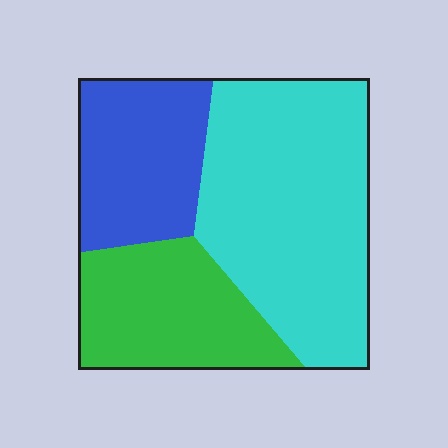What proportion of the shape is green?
Green takes up about one quarter (1/4) of the shape.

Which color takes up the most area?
Cyan, at roughly 50%.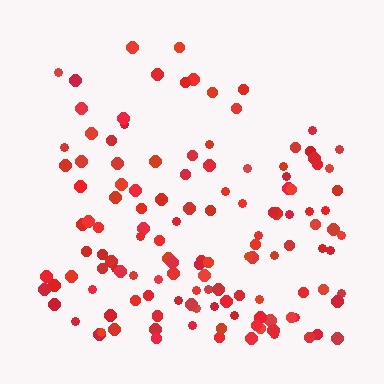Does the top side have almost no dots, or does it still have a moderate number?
Still a moderate number, just noticeably fewer than the bottom.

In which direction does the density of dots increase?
From top to bottom, with the bottom side densest.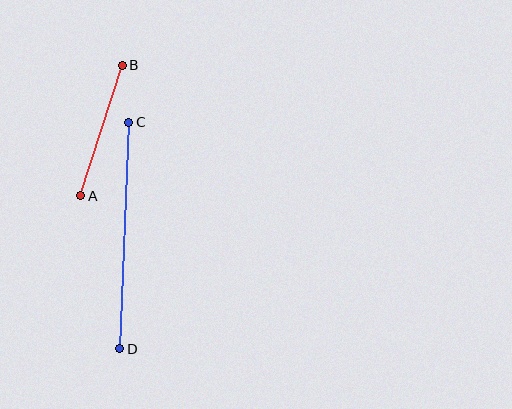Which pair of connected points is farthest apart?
Points C and D are farthest apart.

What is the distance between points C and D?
The distance is approximately 227 pixels.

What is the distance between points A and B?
The distance is approximately 137 pixels.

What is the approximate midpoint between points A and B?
The midpoint is at approximately (101, 130) pixels.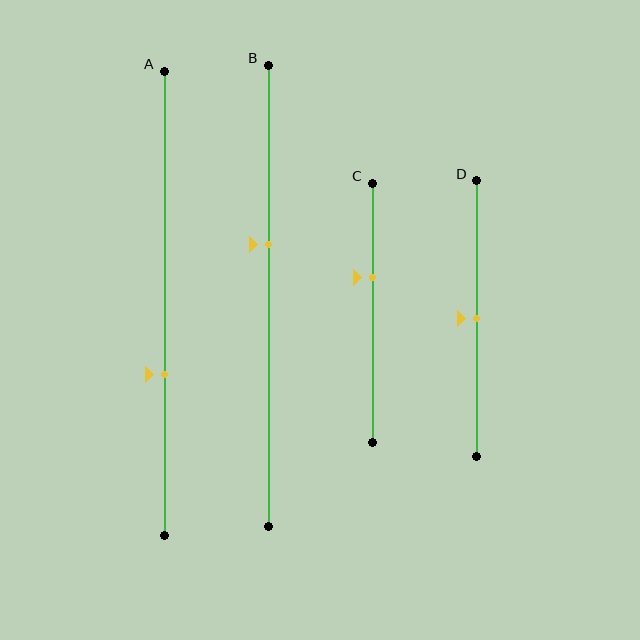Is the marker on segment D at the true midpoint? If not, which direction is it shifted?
Yes, the marker on segment D is at the true midpoint.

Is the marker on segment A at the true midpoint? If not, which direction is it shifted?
No, the marker on segment A is shifted downward by about 15% of the segment length.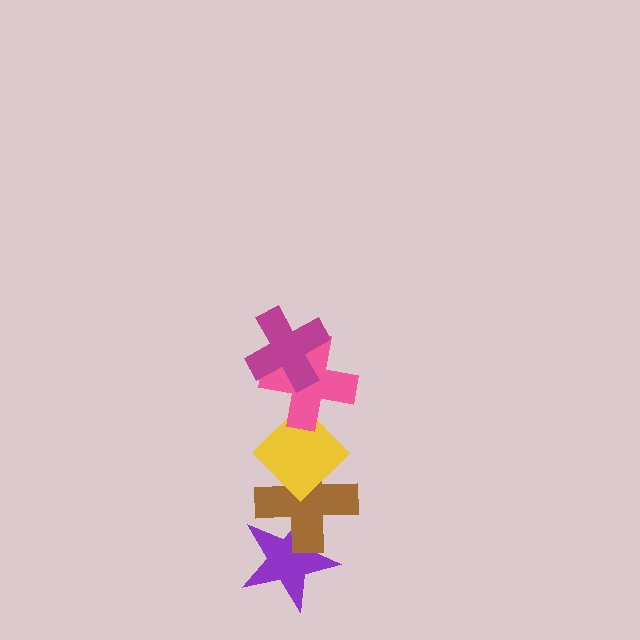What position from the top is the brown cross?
The brown cross is 4th from the top.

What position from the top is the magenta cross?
The magenta cross is 1st from the top.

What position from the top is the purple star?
The purple star is 5th from the top.